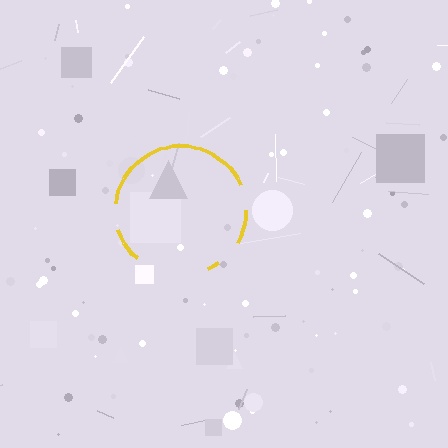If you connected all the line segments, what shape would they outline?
They would outline a circle.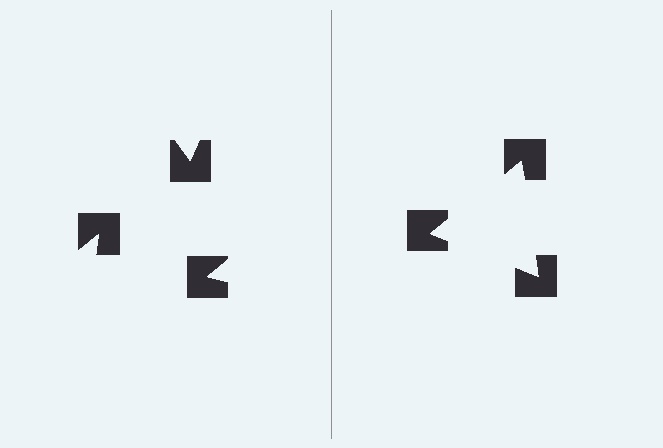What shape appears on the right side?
An illusory triangle.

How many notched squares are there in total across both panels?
6 — 3 on each side.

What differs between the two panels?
The notched squares are positioned identically on both sides; only the wedge orientations differ. On the right they align to a triangle; on the left they are misaligned.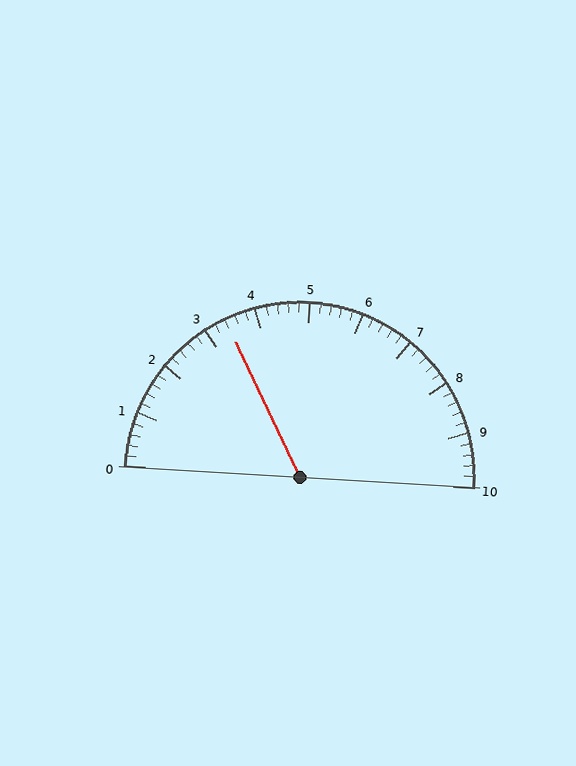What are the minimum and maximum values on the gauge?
The gauge ranges from 0 to 10.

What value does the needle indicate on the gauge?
The needle indicates approximately 3.4.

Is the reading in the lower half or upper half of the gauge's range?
The reading is in the lower half of the range (0 to 10).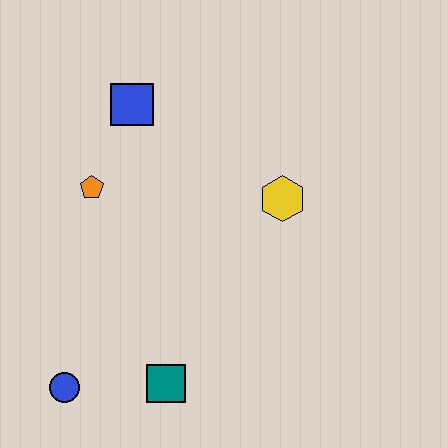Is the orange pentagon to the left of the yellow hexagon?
Yes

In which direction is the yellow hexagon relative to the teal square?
The yellow hexagon is above the teal square.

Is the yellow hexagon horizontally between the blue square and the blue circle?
No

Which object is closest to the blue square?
The orange pentagon is closest to the blue square.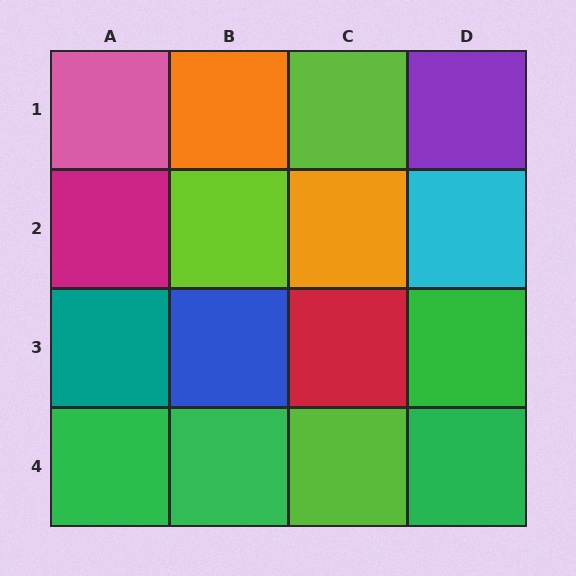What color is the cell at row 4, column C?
Lime.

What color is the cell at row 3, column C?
Red.